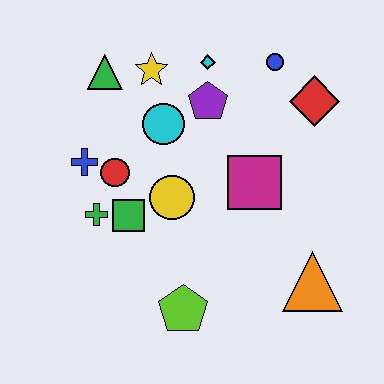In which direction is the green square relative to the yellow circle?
The green square is to the left of the yellow circle.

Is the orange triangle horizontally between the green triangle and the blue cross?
No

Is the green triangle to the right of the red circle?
No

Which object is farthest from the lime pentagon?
The blue circle is farthest from the lime pentagon.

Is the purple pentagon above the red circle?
Yes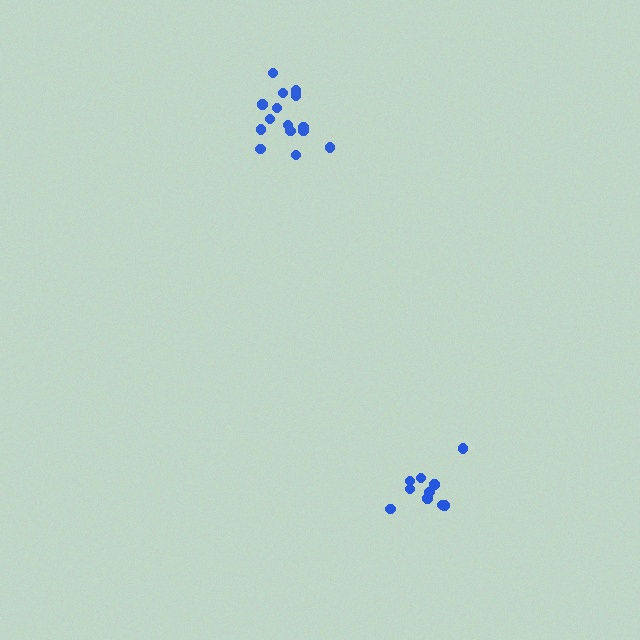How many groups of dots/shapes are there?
There are 2 groups.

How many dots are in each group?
Group 1: 11 dots, Group 2: 15 dots (26 total).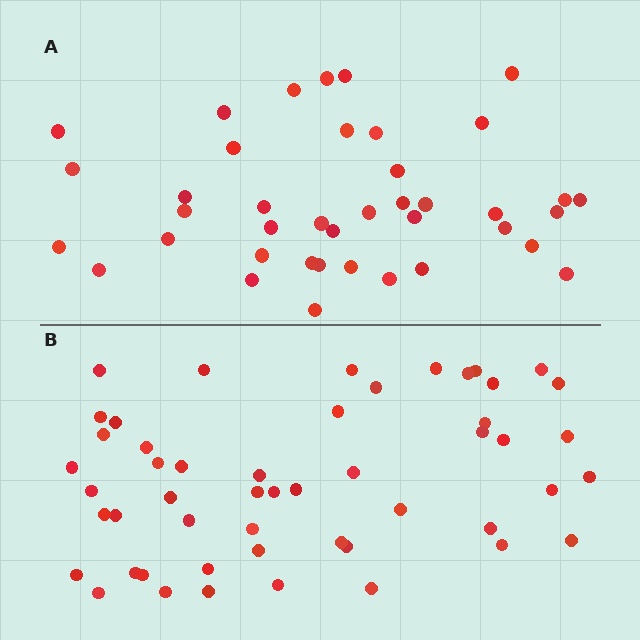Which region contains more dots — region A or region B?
Region B (the bottom region) has more dots.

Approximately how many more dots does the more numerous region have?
Region B has roughly 12 or so more dots than region A.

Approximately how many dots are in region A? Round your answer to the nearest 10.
About 40 dots.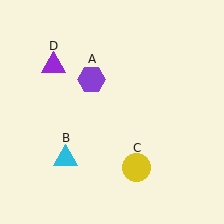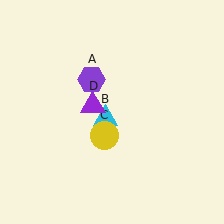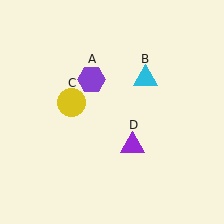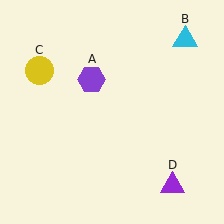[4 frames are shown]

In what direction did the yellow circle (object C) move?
The yellow circle (object C) moved up and to the left.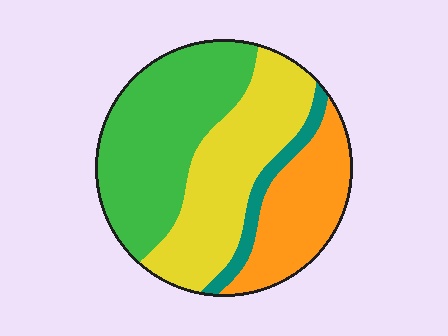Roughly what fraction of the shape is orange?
Orange covers around 20% of the shape.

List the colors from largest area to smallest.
From largest to smallest: green, yellow, orange, teal.